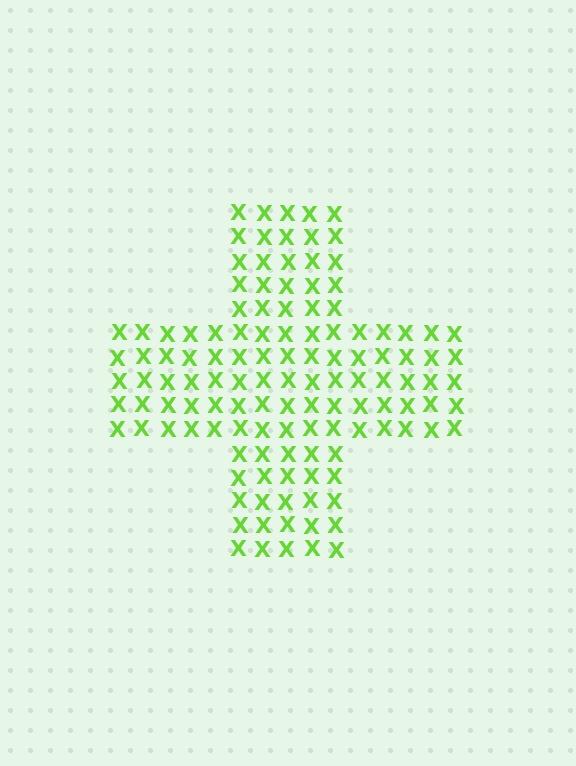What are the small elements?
The small elements are letter X's.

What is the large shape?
The large shape is a cross.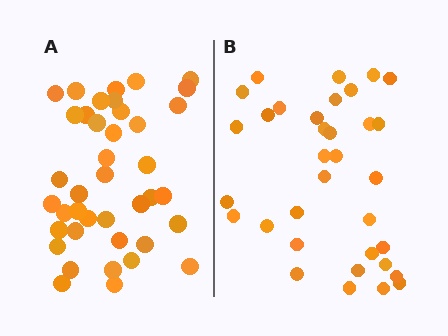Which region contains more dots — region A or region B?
Region A (the left region) has more dots.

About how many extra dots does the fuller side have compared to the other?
Region A has about 6 more dots than region B.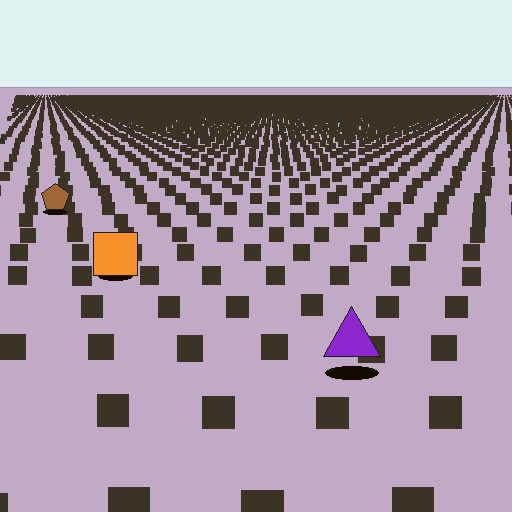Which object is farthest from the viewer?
The brown pentagon is farthest from the viewer. It appears smaller and the ground texture around it is denser.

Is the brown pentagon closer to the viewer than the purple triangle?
No. The purple triangle is closer — you can tell from the texture gradient: the ground texture is coarser near it.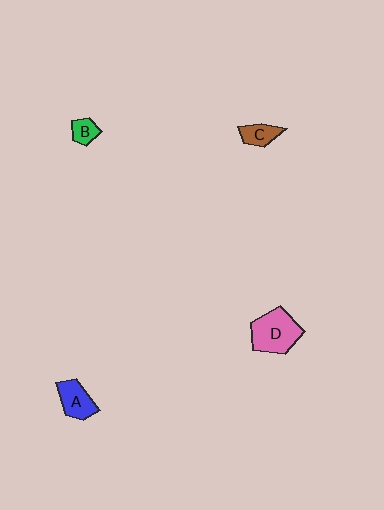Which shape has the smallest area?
Shape B (green).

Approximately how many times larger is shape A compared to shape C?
Approximately 1.5 times.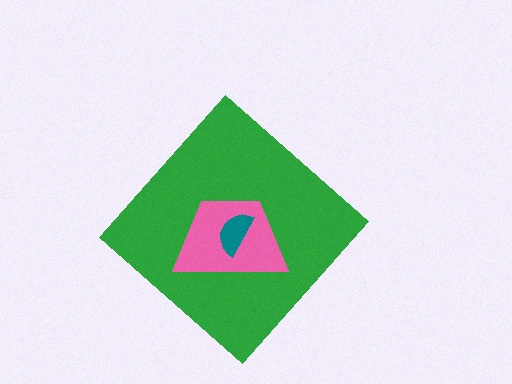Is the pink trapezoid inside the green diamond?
Yes.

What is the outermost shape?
The green diamond.